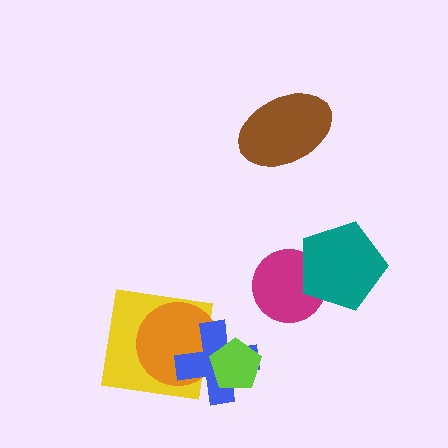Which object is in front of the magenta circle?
The teal pentagon is in front of the magenta circle.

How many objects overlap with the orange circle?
3 objects overlap with the orange circle.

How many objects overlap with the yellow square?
2 objects overlap with the yellow square.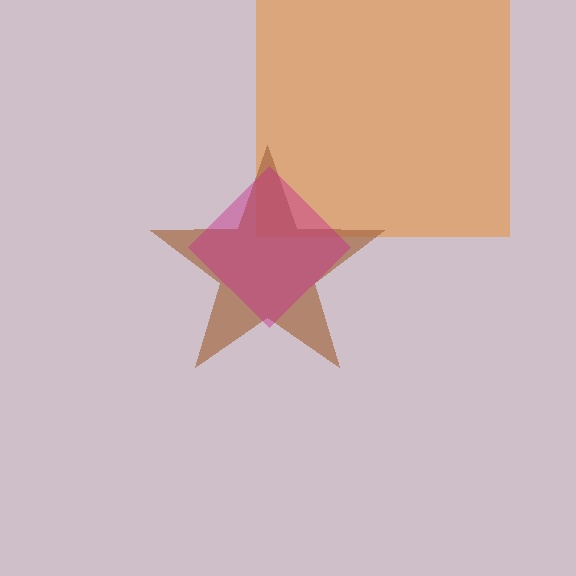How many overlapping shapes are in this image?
There are 3 overlapping shapes in the image.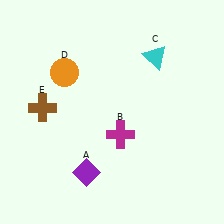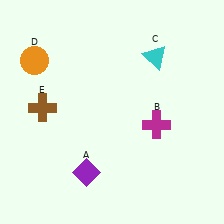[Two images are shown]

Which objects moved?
The objects that moved are: the magenta cross (B), the orange circle (D).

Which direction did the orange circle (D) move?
The orange circle (D) moved left.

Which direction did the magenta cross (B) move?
The magenta cross (B) moved right.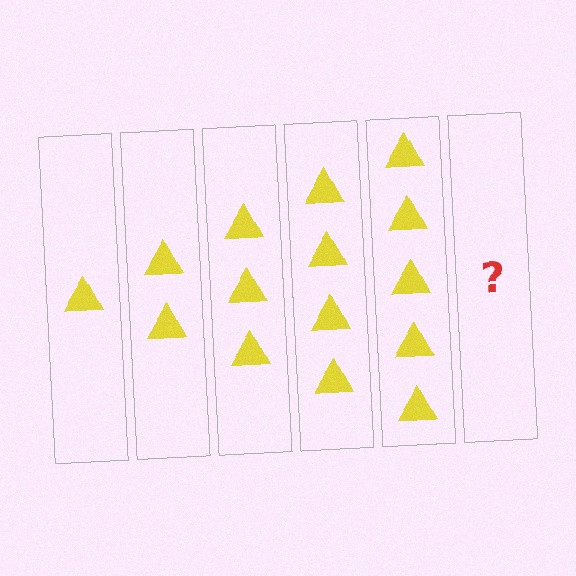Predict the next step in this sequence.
The next step is 6 triangles.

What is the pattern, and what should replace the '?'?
The pattern is that each step adds one more triangle. The '?' should be 6 triangles.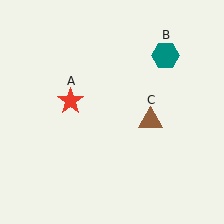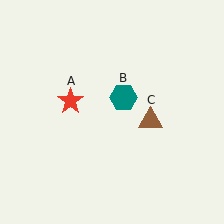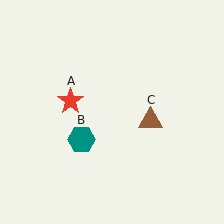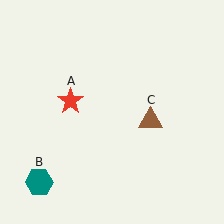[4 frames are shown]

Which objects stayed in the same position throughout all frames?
Red star (object A) and brown triangle (object C) remained stationary.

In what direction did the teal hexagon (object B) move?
The teal hexagon (object B) moved down and to the left.